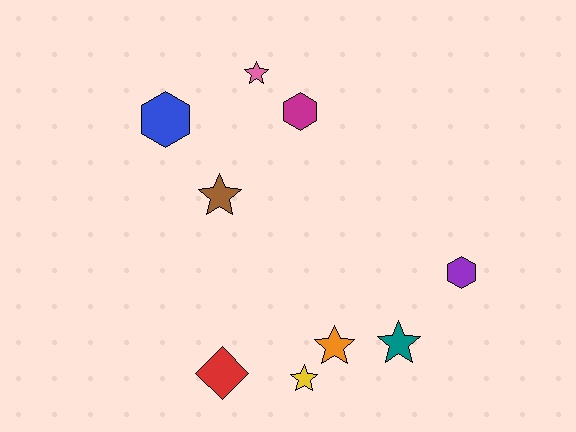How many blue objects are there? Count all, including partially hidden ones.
There is 1 blue object.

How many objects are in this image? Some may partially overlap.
There are 9 objects.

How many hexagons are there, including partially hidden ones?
There are 3 hexagons.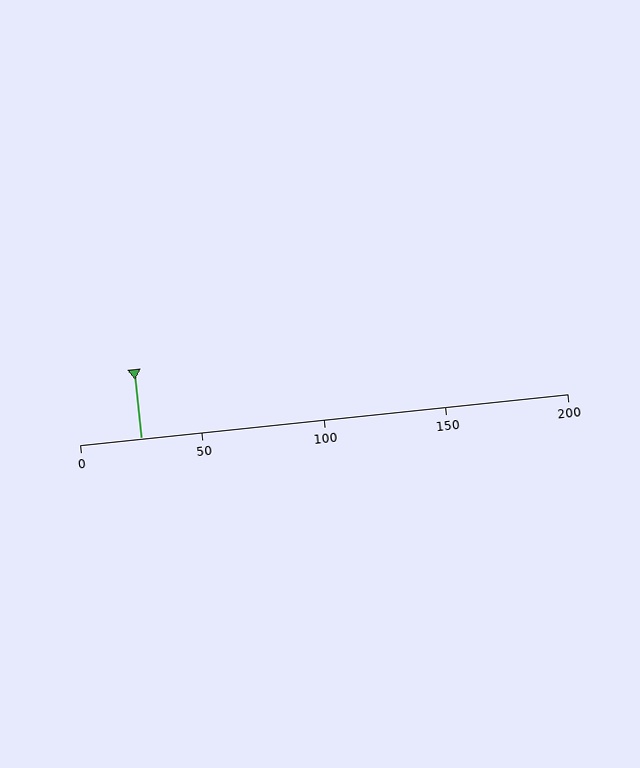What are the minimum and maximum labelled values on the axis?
The axis runs from 0 to 200.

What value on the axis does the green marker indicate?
The marker indicates approximately 25.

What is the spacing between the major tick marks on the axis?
The major ticks are spaced 50 apart.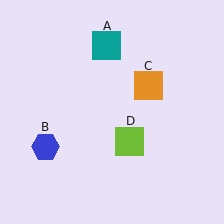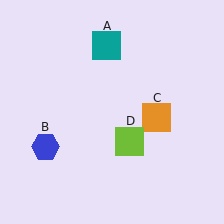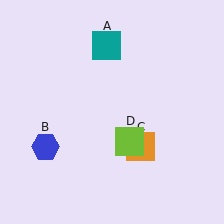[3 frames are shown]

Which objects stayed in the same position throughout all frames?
Teal square (object A) and blue hexagon (object B) and lime square (object D) remained stationary.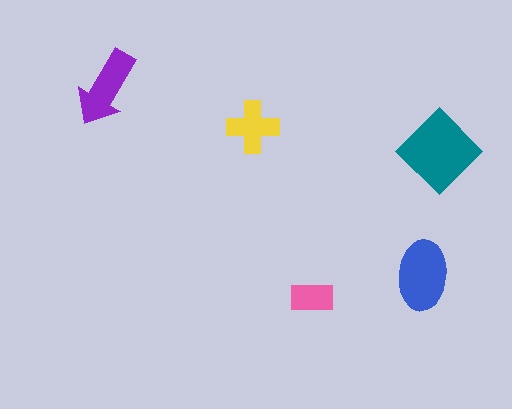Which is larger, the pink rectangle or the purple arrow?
The purple arrow.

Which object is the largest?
The teal diamond.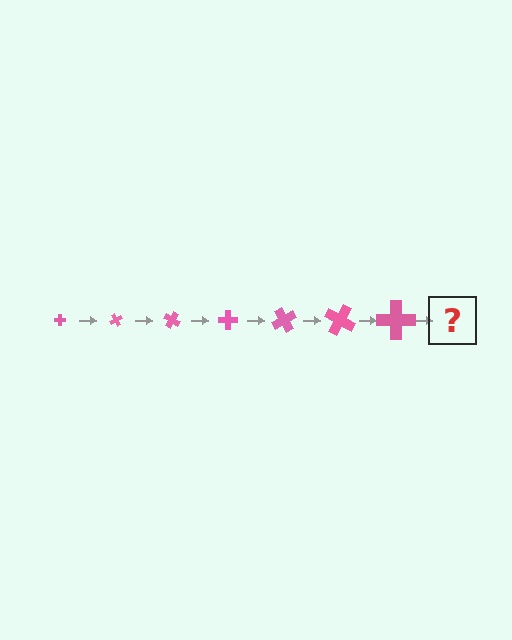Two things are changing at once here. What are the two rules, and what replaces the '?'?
The two rules are that the cross grows larger each step and it rotates 60 degrees each step. The '?' should be a cross, larger than the previous one and rotated 420 degrees from the start.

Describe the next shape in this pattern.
It should be a cross, larger than the previous one and rotated 420 degrees from the start.